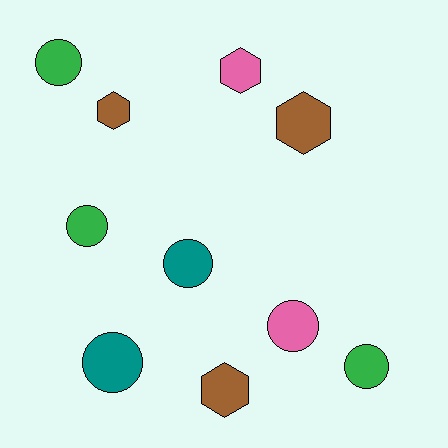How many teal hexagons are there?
There are no teal hexagons.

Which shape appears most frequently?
Circle, with 6 objects.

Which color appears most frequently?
Brown, with 3 objects.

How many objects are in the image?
There are 10 objects.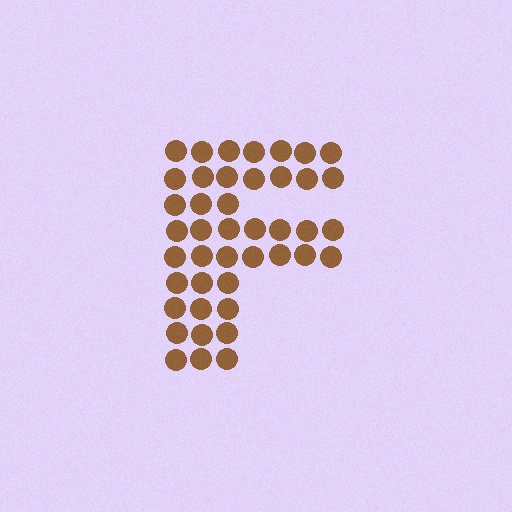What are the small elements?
The small elements are circles.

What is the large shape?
The large shape is the letter F.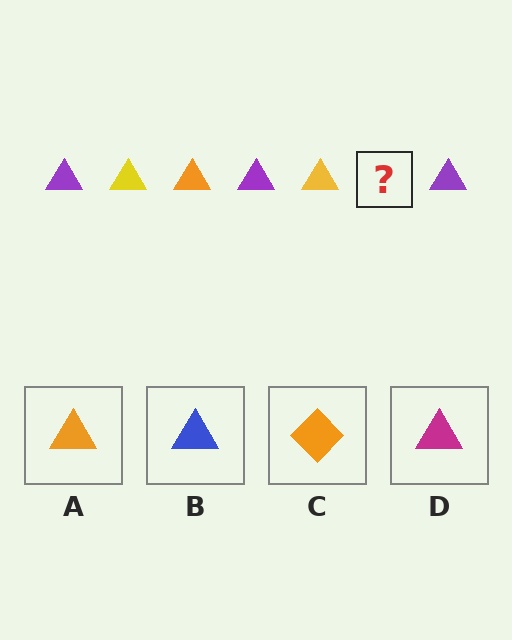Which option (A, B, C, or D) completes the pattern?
A.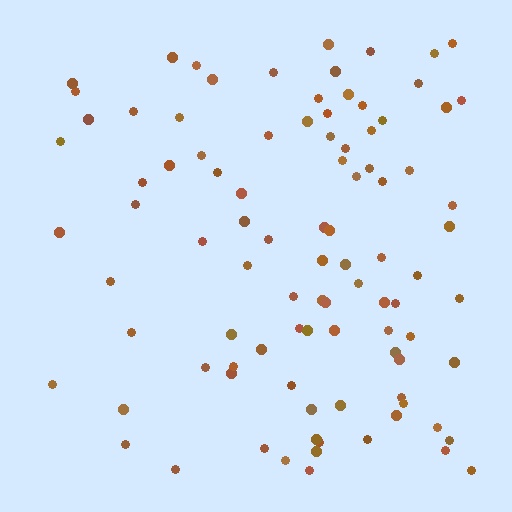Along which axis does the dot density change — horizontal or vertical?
Horizontal.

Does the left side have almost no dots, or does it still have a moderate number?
Still a moderate number, just noticeably fewer than the right.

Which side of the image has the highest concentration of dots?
The right.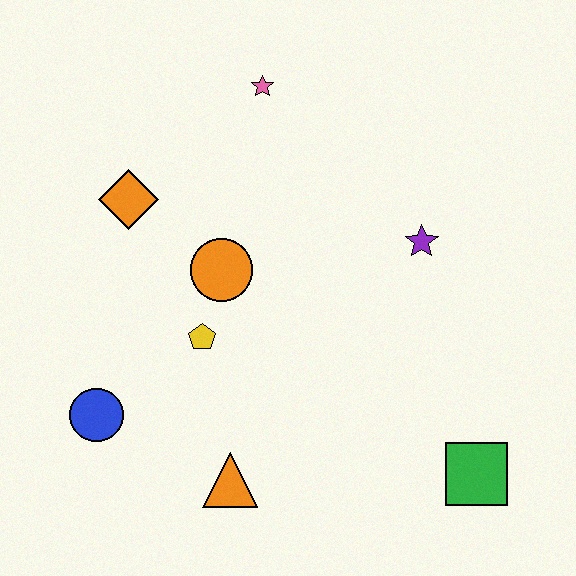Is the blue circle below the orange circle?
Yes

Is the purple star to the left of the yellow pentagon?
No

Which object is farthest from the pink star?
The green square is farthest from the pink star.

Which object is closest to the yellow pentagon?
The orange circle is closest to the yellow pentagon.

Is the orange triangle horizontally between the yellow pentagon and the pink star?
Yes